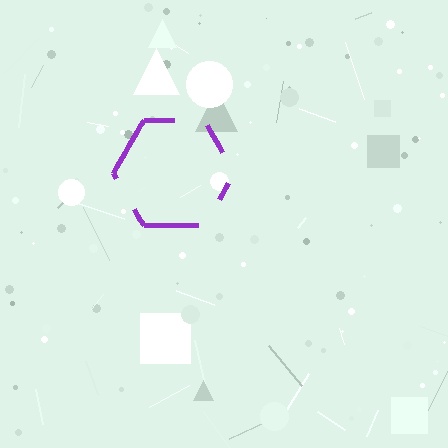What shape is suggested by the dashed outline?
The dashed outline suggests a hexagon.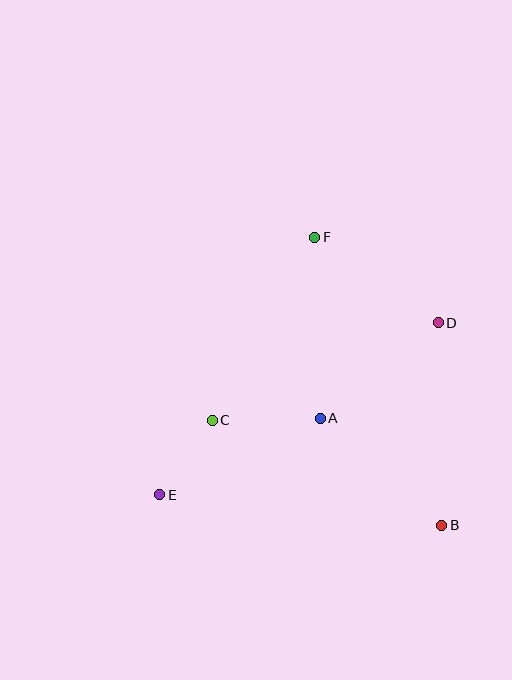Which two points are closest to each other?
Points C and E are closest to each other.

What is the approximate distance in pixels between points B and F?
The distance between B and F is approximately 314 pixels.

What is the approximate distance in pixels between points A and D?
The distance between A and D is approximately 152 pixels.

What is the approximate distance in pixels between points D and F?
The distance between D and F is approximately 150 pixels.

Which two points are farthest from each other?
Points D and E are farthest from each other.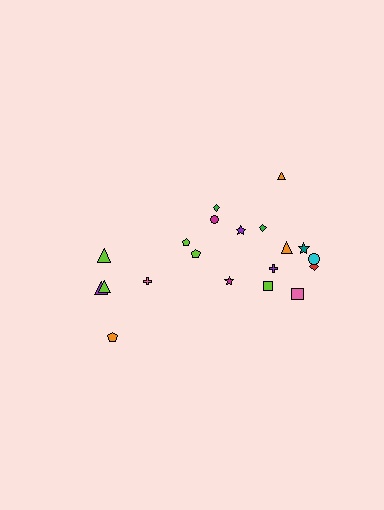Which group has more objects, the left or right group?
The right group.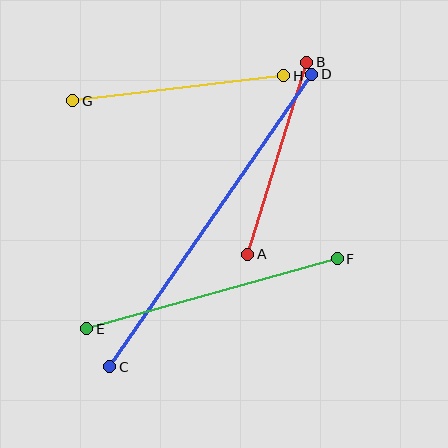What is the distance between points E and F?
The distance is approximately 260 pixels.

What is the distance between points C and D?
The distance is approximately 356 pixels.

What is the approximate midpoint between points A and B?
The midpoint is at approximately (277, 158) pixels.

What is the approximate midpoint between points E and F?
The midpoint is at approximately (212, 294) pixels.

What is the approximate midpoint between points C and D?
The midpoint is at approximately (211, 221) pixels.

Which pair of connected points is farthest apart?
Points C and D are farthest apart.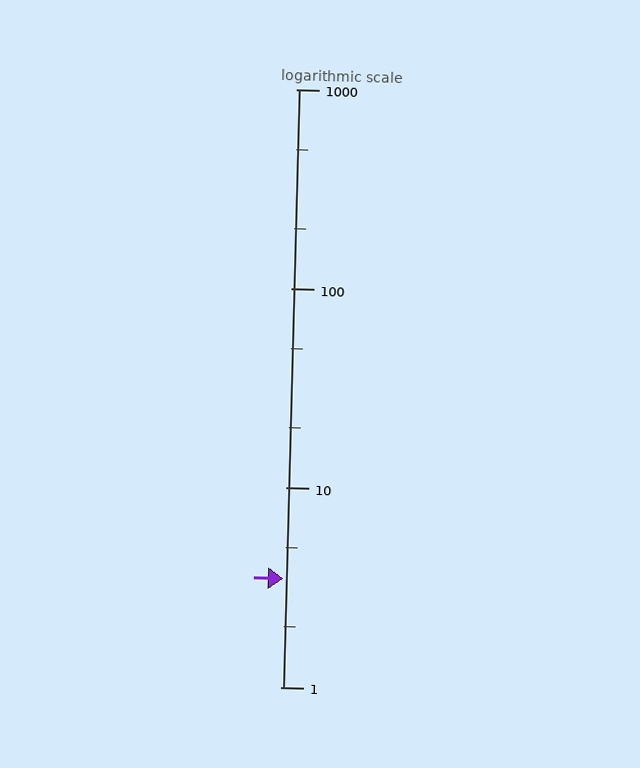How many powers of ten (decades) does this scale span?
The scale spans 3 decades, from 1 to 1000.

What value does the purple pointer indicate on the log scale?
The pointer indicates approximately 3.5.